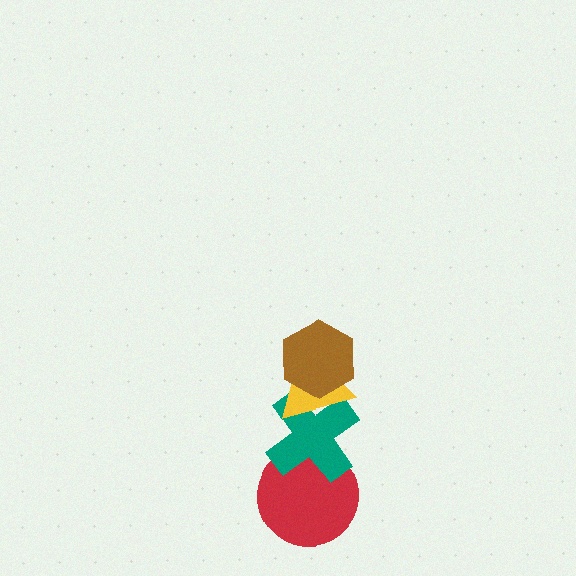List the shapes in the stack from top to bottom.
From top to bottom: the brown hexagon, the yellow triangle, the teal cross, the red circle.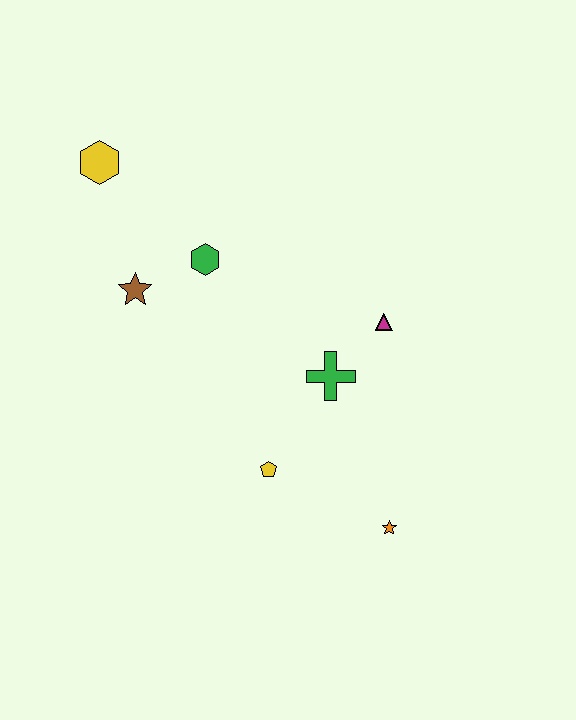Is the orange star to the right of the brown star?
Yes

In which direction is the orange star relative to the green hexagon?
The orange star is below the green hexagon.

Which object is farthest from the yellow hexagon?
The orange star is farthest from the yellow hexagon.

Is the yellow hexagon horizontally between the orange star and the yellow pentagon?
No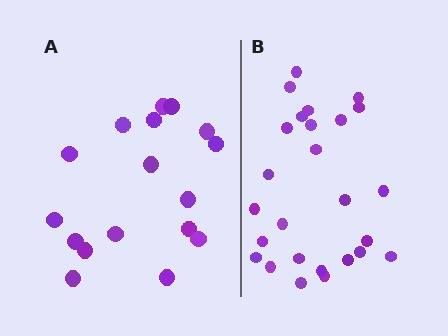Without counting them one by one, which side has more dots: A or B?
Region B (the right region) has more dots.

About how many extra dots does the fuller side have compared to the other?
Region B has roughly 8 or so more dots than region A.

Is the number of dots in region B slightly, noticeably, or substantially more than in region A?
Region B has substantially more. The ratio is roughly 1.5 to 1.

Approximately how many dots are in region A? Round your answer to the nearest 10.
About 20 dots. (The exact count is 17, which rounds to 20.)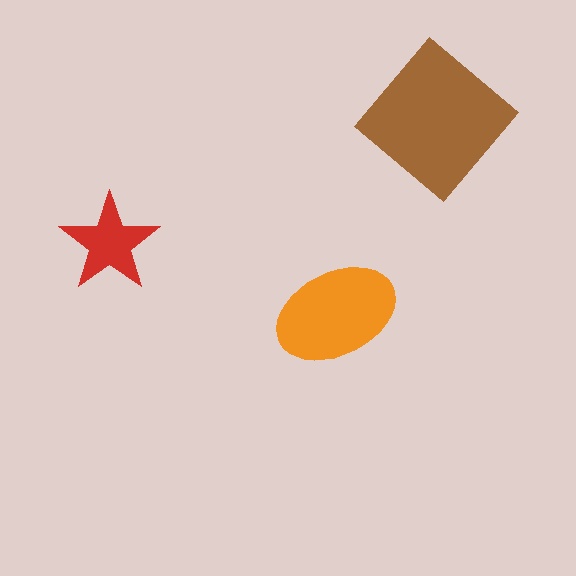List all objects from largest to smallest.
The brown diamond, the orange ellipse, the red star.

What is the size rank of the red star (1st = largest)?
3rd.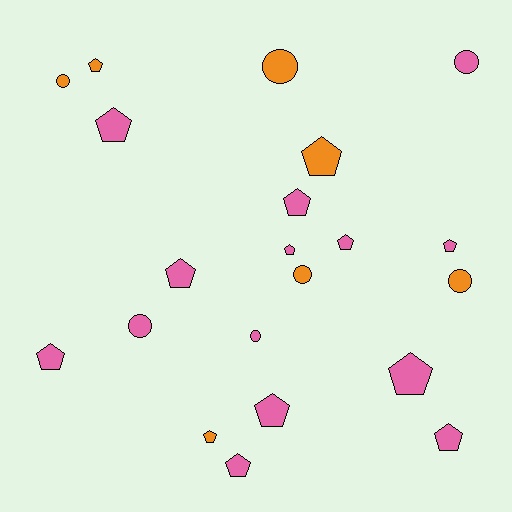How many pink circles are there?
There are 3 pink circles.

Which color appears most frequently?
Pink, with 14 objects.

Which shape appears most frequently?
Pentagon, with 14 objects.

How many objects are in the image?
There are 21 objects.